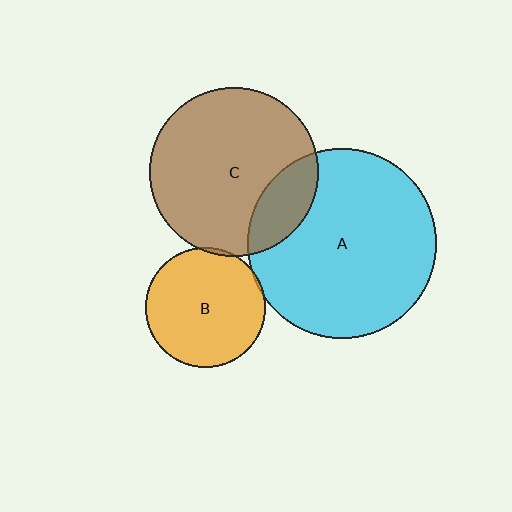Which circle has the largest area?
Circle A (cyan).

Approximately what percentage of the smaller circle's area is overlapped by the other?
Approximately 5%.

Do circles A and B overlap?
Yes.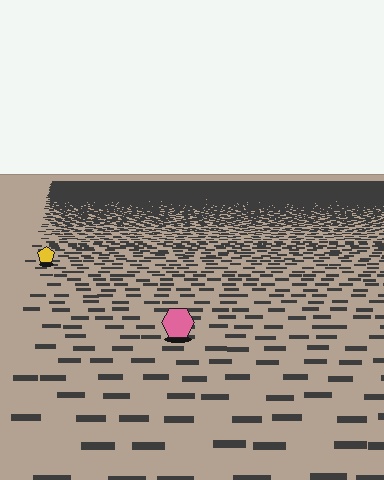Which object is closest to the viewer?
The pink hexagon is closest. The texture marks near it are larger and more spread out.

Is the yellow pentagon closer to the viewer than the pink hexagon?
No. The pink hexagon is closer — you can tell from the texture gradient: the ground texture is coarser near it.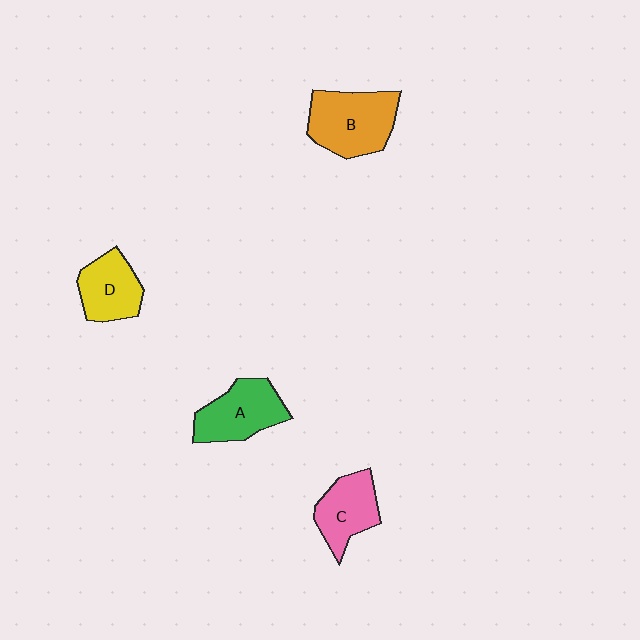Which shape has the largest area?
Shape B (orange).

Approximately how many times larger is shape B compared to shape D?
Approximately 1.4 times.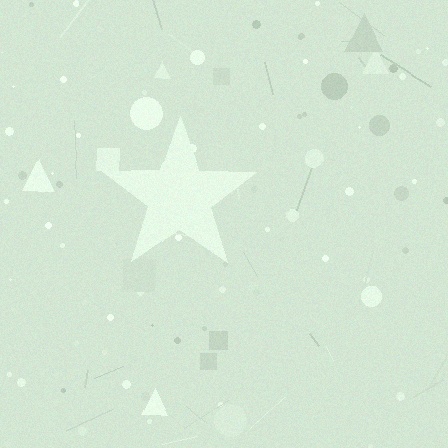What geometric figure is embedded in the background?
A star is embedded in the background.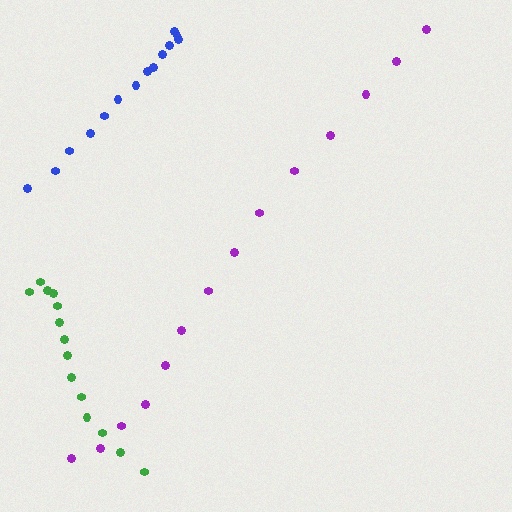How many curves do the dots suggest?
There are 3 distinct paths.